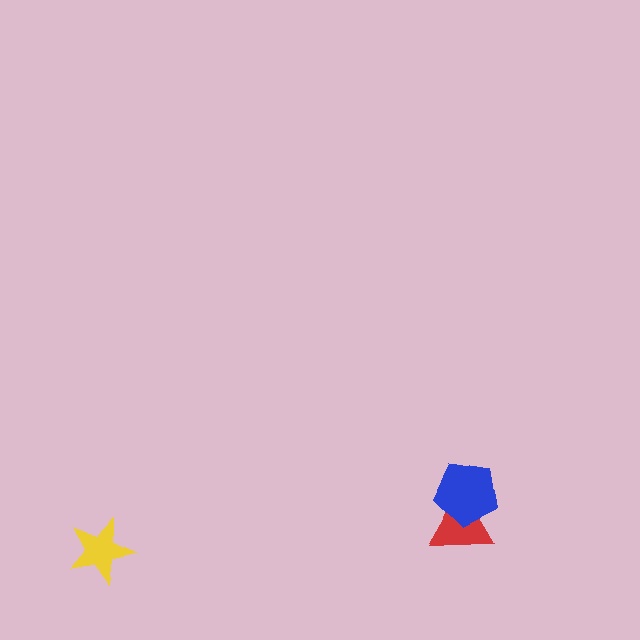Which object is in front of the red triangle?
The blue pentagon is in front of the red triangle.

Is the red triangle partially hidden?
Yes, it is partially covered by another shape.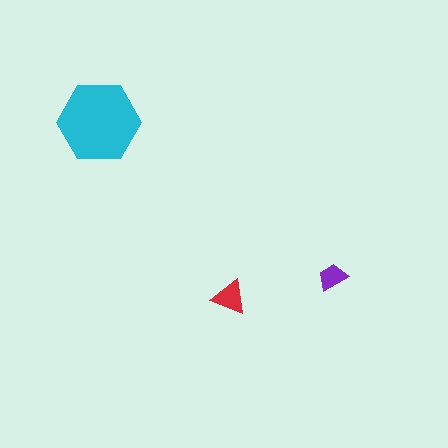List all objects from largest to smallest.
The cyan hexagon, the red triangle, the purple trapezoid.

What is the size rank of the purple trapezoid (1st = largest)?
3rd.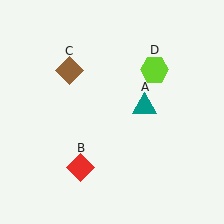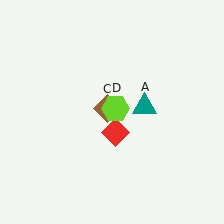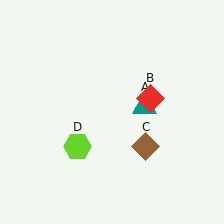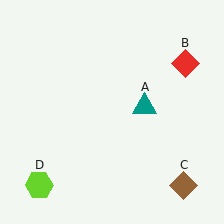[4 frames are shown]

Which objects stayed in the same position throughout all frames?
Teal triangle (object A) remained stationary.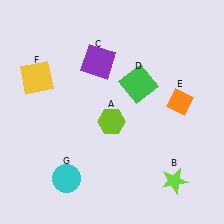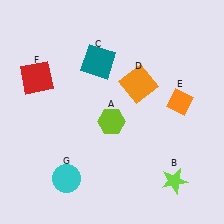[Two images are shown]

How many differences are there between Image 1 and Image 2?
There are 3 differences between the two images.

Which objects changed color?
C changed from purple to teal. D changed from green to orange. F changed from yellow to red.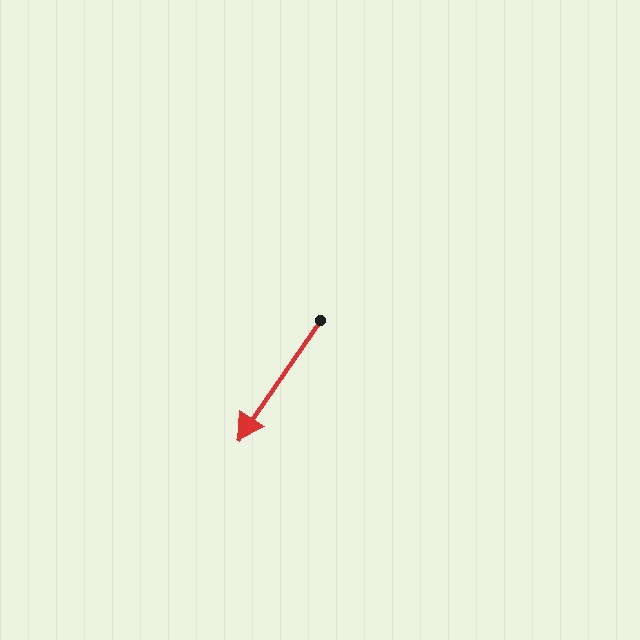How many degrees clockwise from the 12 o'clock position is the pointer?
Approximately 215 degrees.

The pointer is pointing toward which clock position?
Roughly 7 o'clock.